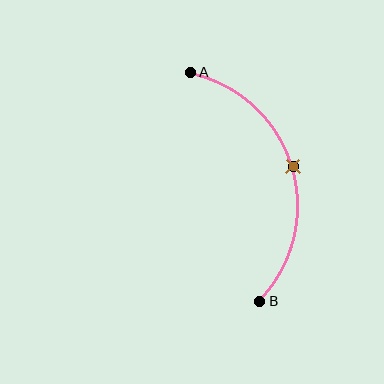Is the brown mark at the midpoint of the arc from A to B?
Yes. The brown mark lies on the arc at equal arc-length from both A and B — it is the arc midpoint.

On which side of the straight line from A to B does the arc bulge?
The arc bulges to the right of the straight line connecting A and B.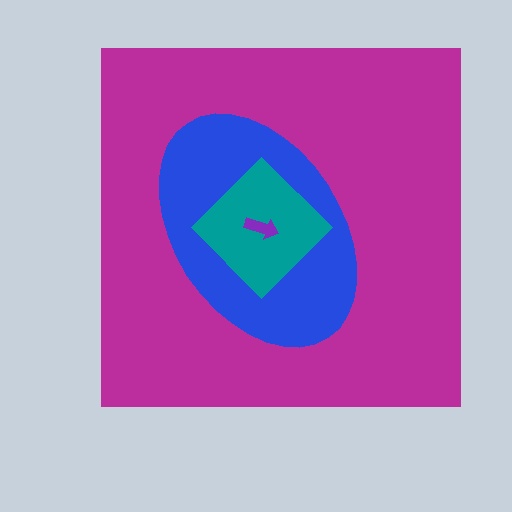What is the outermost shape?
The magenta square.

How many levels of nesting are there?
4.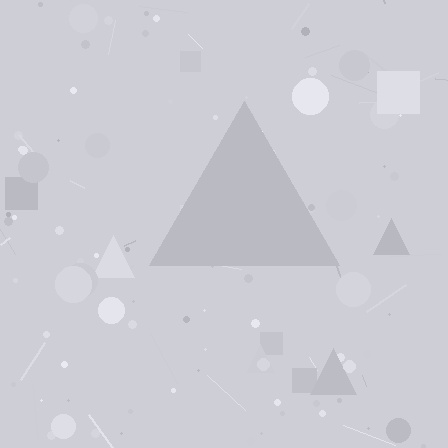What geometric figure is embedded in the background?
A triangle is embedded in the background.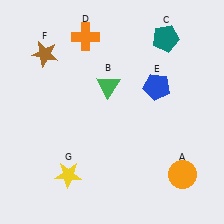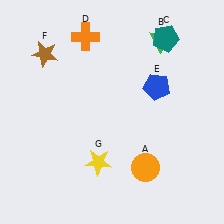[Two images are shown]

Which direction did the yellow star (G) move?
The yellow star (G) moved right.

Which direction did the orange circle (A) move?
The orange circle (A) moved left.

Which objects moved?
The objects that moved are: the orange circle (A), the green triangle (B), the yellow star (G).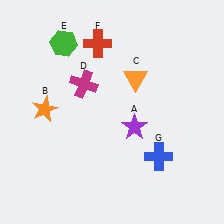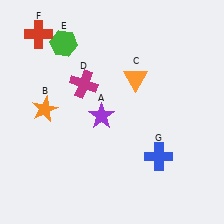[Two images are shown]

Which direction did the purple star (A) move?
The purple star (A) moved left.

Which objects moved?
The objects that moved are: the purple star (A), the red cross (F).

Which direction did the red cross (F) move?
The red cross (F) moved left.